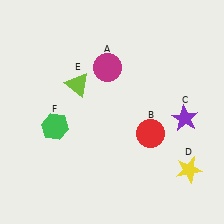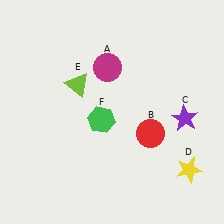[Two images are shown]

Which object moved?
The green hexagon (F) moved right.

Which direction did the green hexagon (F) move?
The green hexagon (F) moved right.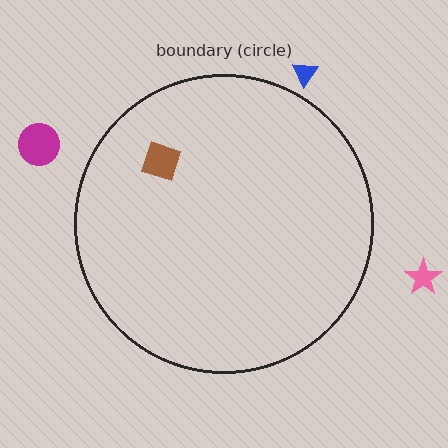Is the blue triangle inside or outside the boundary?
Outside.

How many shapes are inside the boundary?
1 inside, 3 outside.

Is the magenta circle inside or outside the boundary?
Outside.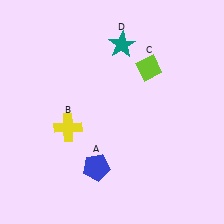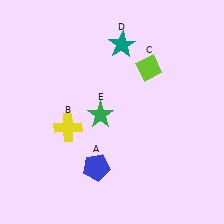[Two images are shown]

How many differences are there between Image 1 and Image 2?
There is 1 difference between the two images.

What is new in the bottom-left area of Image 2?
A green star (E) was added in the bottom-left area of Image 2.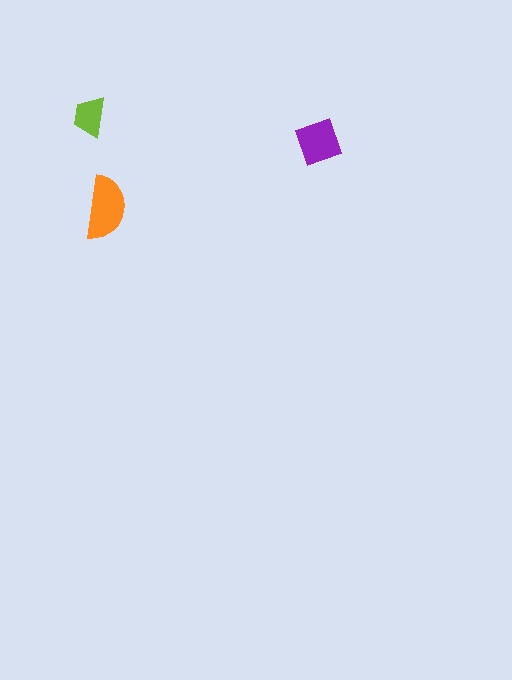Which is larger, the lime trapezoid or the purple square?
The purple square.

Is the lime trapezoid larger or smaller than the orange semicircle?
Smaller.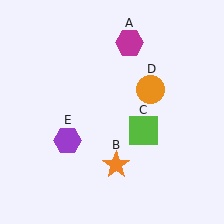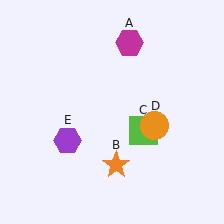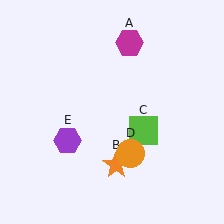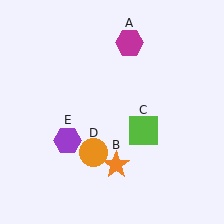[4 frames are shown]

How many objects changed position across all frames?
1 object changed position: orange circle (object D).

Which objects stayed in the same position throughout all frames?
Magenta hexagon (object A) and orange star (object B) and lime square (object C) and purple hexagon (object E) remained stationary.